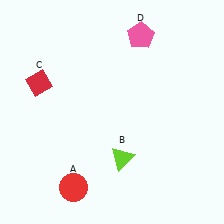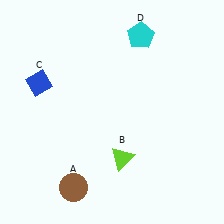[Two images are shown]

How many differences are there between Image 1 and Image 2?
There are 3 differences between the two images.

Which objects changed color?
A changed from red to brown. C changed from red to blue. D changed from pink to cyan.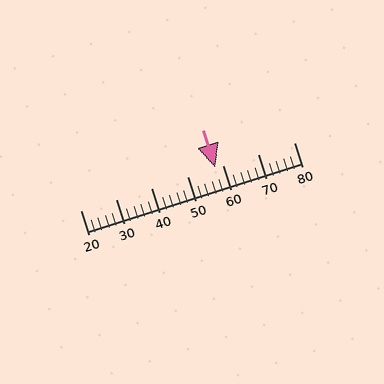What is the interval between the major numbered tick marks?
The major tick marks are spaced 10 units apart.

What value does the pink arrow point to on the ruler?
The pink arrow points to approximately 58.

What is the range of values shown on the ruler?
The ruler shows values from 20 to 80.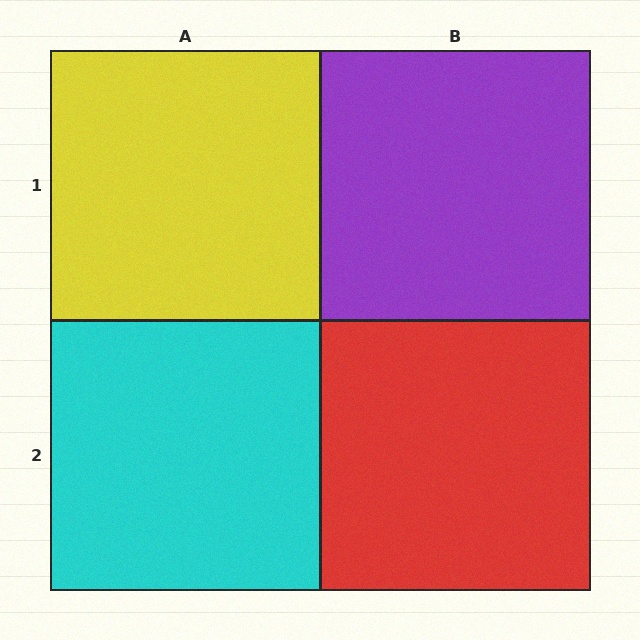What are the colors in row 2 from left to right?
Cyan, red.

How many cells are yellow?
1 cell is yellow.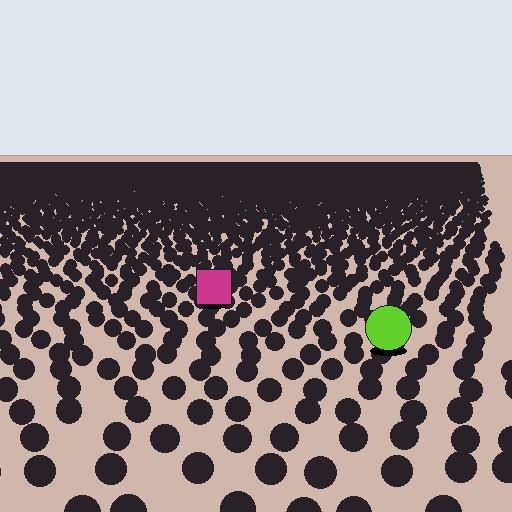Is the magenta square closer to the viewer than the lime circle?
No. The lime circle is closer — you can tell from the texture gradient: the ground texture is coarser near it.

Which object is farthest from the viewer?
The magenta square is farthest from the viewer. It appears smaller and the ground texture around it is denser.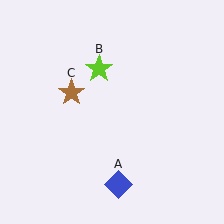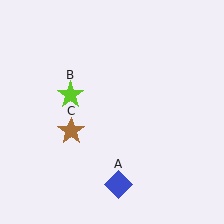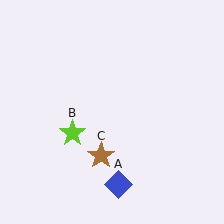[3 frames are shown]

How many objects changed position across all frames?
2 objects changed position: lime star (object B), brown star (object C).